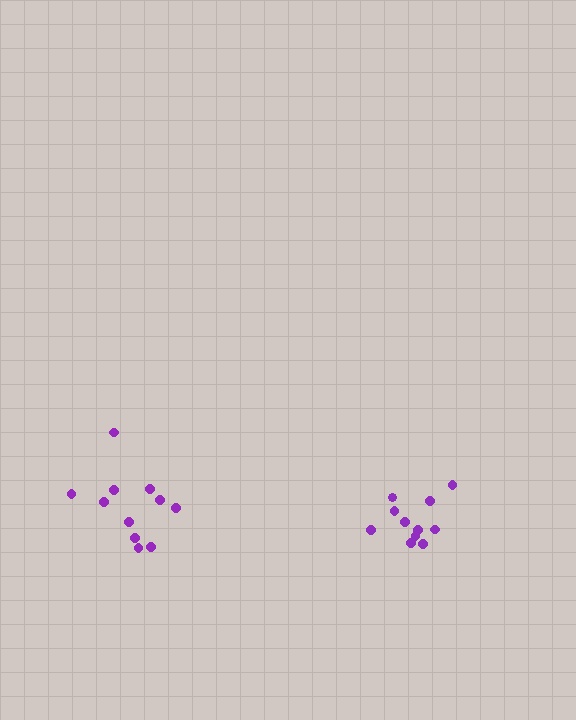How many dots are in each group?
Group 1: 11 dots, Group 2: 11 dots (22 total).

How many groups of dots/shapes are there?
There are 2 groups.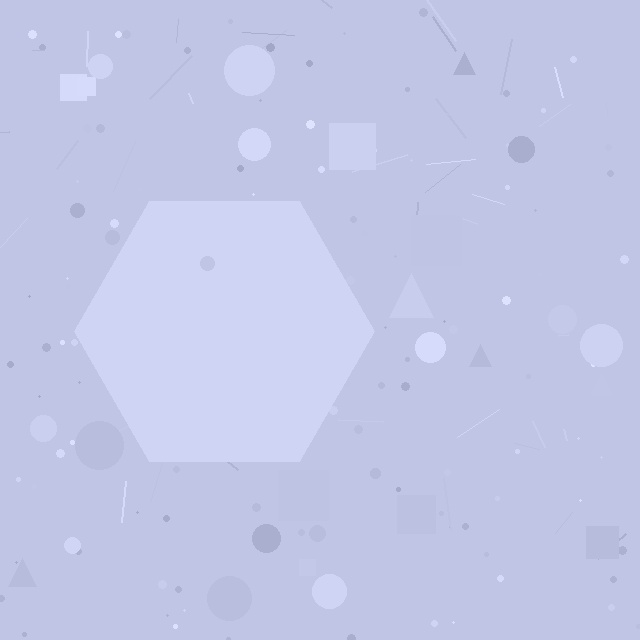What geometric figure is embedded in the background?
A hexagon is embedded in the background.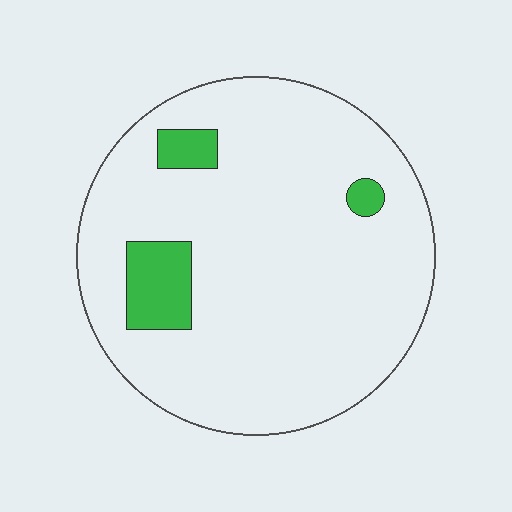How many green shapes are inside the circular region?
3.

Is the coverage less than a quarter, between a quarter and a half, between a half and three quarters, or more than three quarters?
Less than a quarter.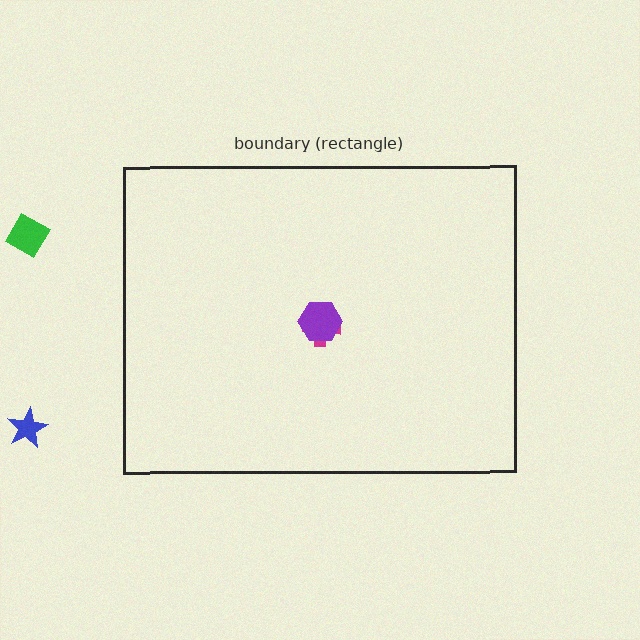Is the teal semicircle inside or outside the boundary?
Inside.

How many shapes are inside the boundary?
3 inside, 2 outside.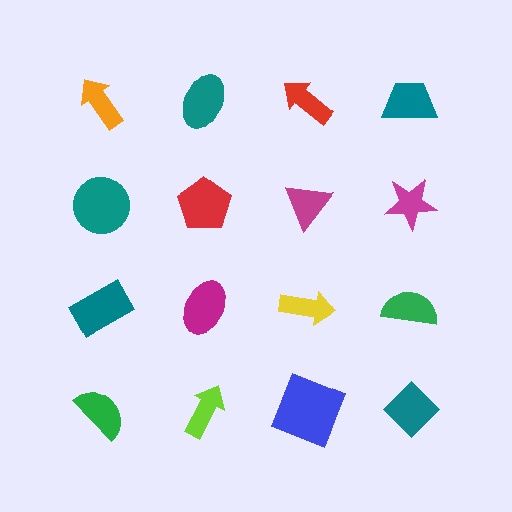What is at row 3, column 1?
A teal rectangle.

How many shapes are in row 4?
4 shapes.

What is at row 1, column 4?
A teal trapezoid.